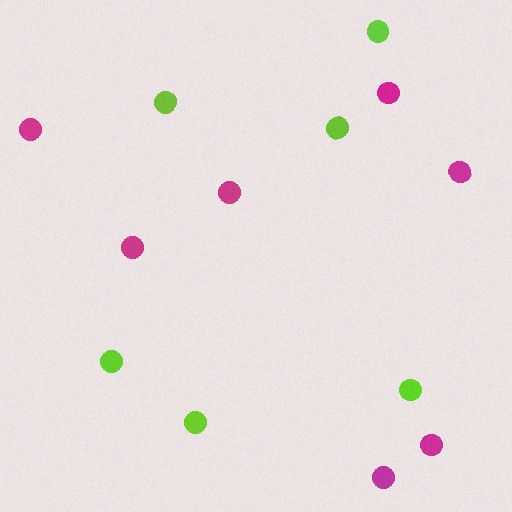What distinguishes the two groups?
There are 2 groups: one group of magenta circles (7) and one group of lime circles (6).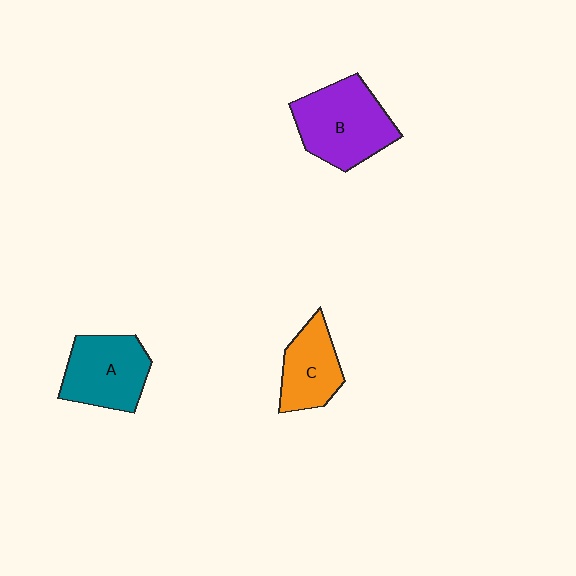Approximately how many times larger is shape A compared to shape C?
Approximately 1.3 times.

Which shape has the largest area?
Shape B (purple).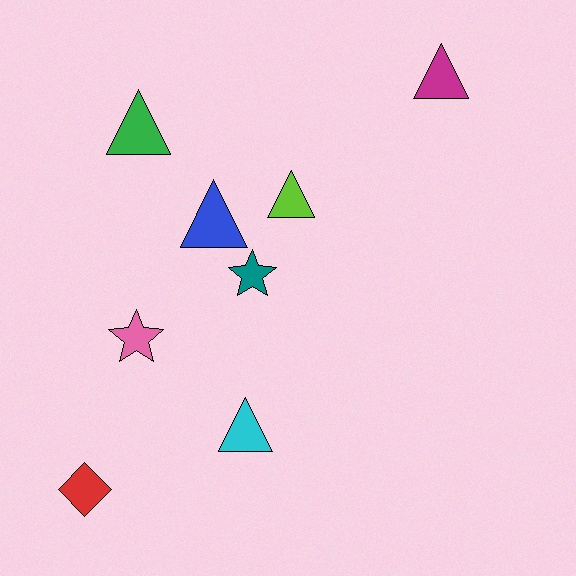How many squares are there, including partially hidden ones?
There are no squares.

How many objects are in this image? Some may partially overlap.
There are 8 objects.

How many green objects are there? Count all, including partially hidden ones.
There is 1 green object.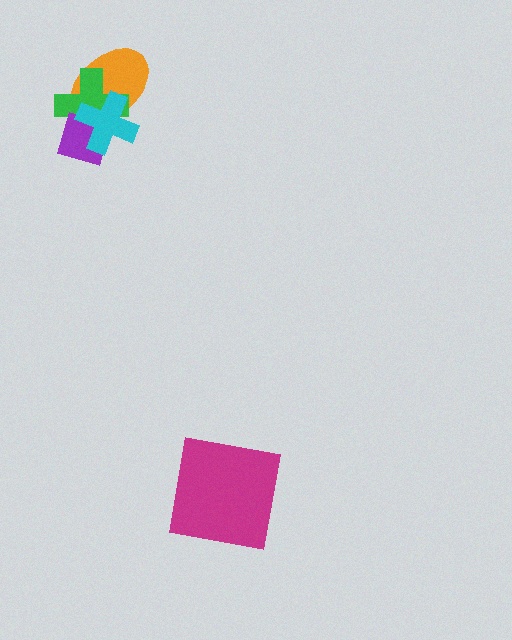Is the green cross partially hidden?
Yes, it is partially covered by another shape.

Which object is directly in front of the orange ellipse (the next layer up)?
The green cross is directly in front of the orange ellipse.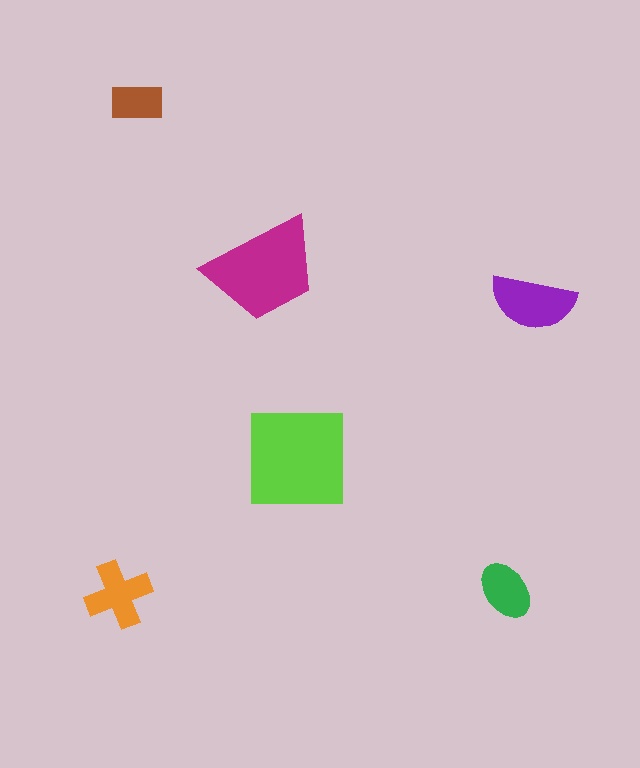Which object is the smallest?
The brown rectangle.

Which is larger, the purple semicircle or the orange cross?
The purple semicircle.